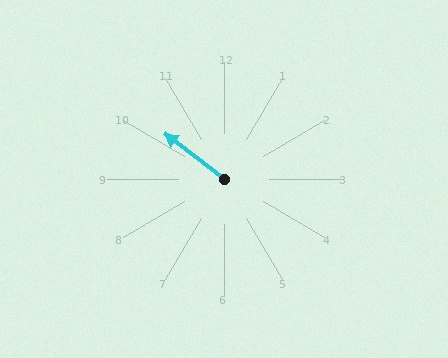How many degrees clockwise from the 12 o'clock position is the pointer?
Approximately 308 degrees.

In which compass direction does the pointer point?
Northwest.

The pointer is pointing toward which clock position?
Roughly 10 o'clock.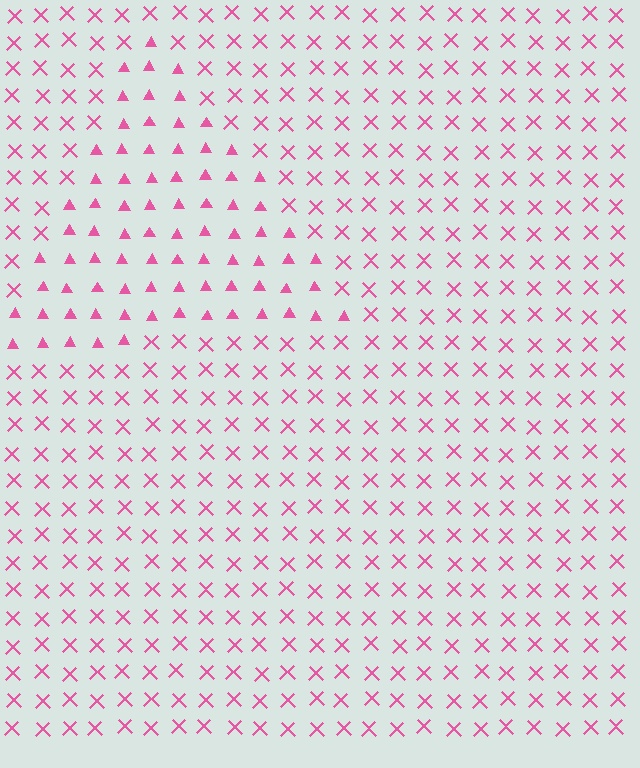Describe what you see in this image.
The image is filled with small pink elements arranged in a uniform grid. A triangle-shaped region contains triangles, while the surrounding area contains X marks. The boundary is defined purely by the change in element shape.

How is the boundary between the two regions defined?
The boundary is defined by a change in element shape: triangles inside vs. X marks outside. All elements share the same color and spacing.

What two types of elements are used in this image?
The image uses triangles inside the triangle region and X marks outside it.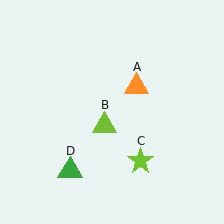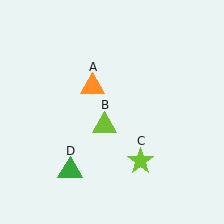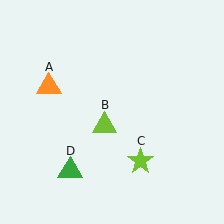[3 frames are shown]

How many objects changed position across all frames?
1 object changed position: orange triangle (object A).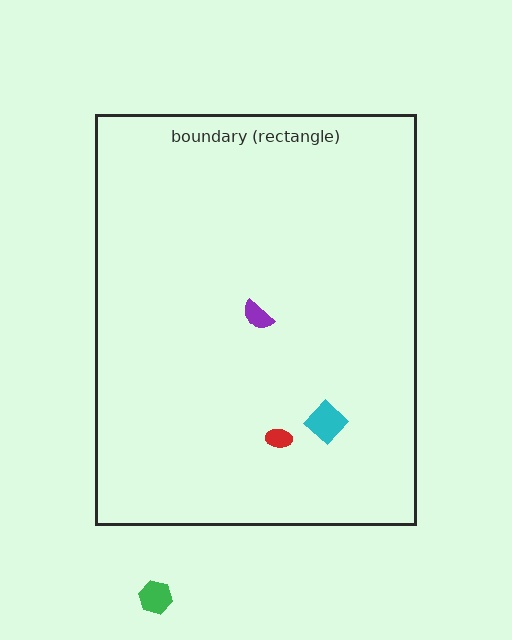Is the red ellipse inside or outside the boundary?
Inside.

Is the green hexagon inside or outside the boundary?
Outside.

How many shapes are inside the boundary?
3 inside, 1 outside.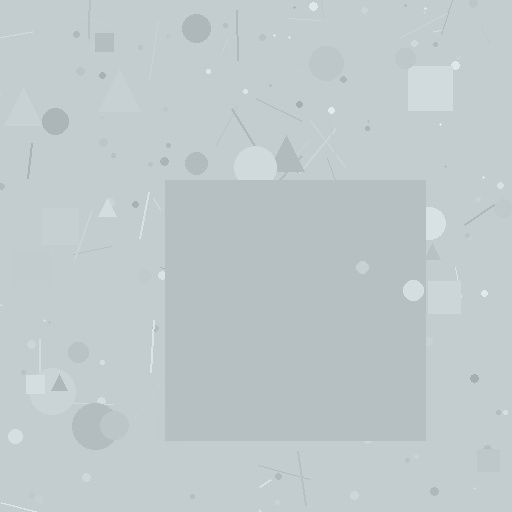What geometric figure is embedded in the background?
A square is embedded in the background.